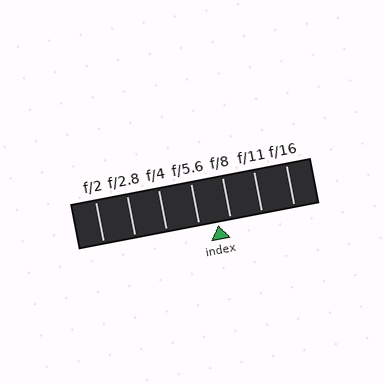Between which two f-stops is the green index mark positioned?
The index mark is between f/5.6 and f/8.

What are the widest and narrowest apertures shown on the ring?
The widest aperture shown is f/2 and the narrowest is f/16.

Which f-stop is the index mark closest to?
The index mark is closest to f/8.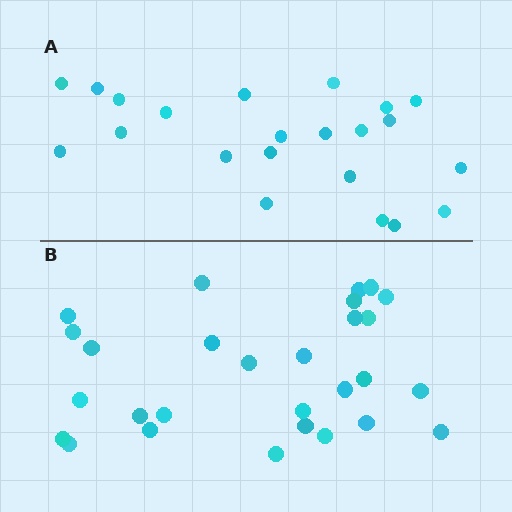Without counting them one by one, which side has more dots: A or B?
Region B (the bottom region) has more dots.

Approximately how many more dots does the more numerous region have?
Region B has about 6 more dots than region A.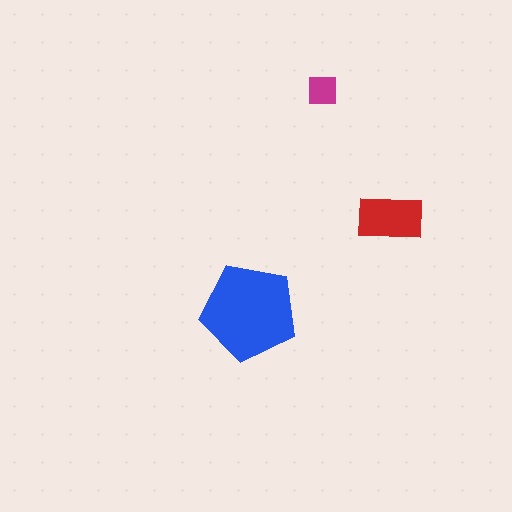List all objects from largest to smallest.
The blue pentagon, the red rectangle, the magenta square.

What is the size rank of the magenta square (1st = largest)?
3rd.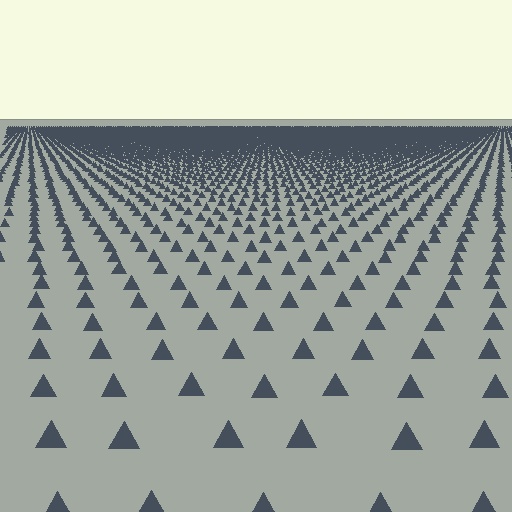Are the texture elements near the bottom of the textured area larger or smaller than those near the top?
Larger. Near the bottom, elements are closer to the viewer and appear at a bigger on-screen size.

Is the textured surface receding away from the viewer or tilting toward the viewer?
The surface is receding away from the viewer. Texture elements get smaller and denser toward the top.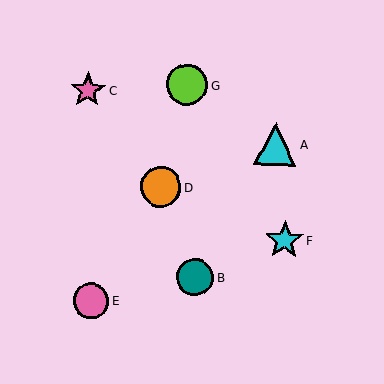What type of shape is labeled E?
Shape E is a pink circle.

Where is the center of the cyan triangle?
The center of the cyan triangle is at (275, 144).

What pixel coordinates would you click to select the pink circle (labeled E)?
Click at (91, 301) to select the pink circle E.